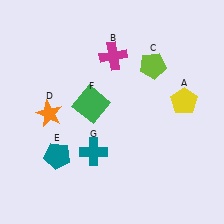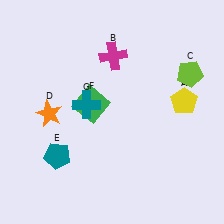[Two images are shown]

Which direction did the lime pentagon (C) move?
The lime pentagon (C) moved right.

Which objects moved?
The objects that moved are: the lime pentagon (C), the teal cross (G).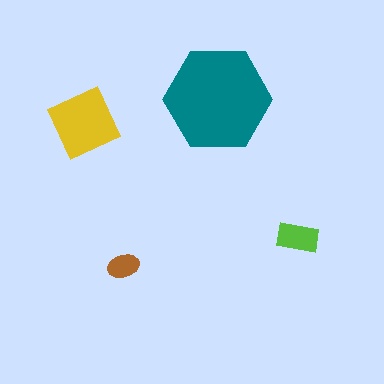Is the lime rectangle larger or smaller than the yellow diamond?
Smaller.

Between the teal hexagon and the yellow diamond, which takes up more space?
The teal hexagon.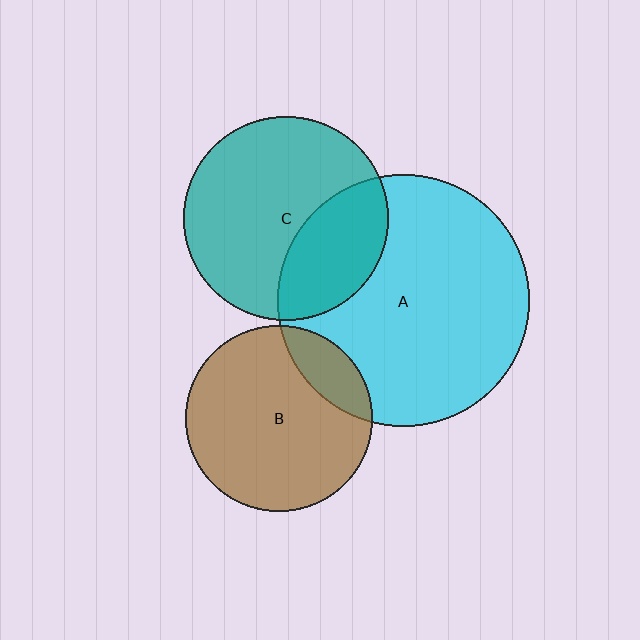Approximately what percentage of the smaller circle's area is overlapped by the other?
Approximately 30%.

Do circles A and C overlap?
Yes.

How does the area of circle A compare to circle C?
Approximately 1.5 times.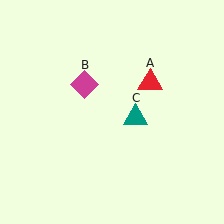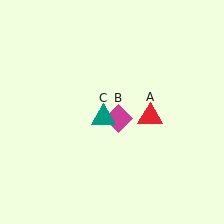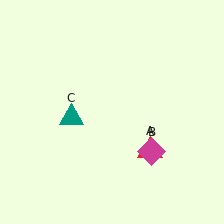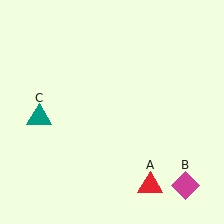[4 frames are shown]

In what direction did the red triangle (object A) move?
The red triangle (object A) moved down.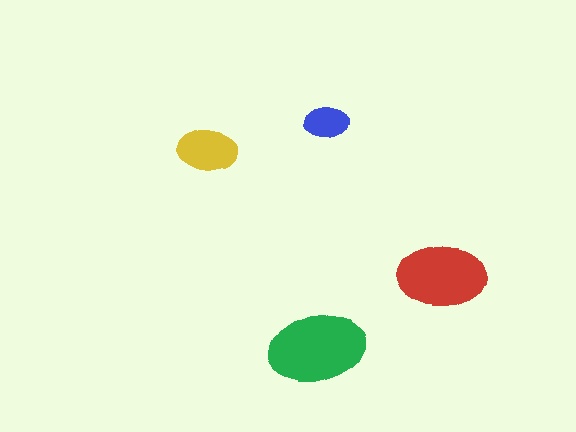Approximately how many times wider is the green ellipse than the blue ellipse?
About 2 times wider.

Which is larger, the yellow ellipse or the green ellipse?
The green one.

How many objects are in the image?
There are 4 objects in the image.